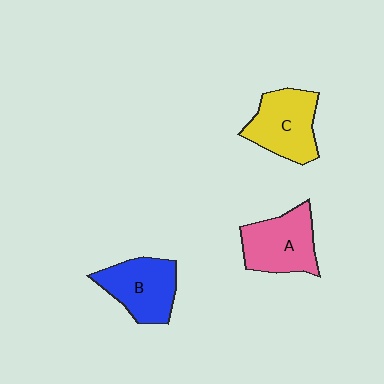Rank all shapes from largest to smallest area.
From largest to smallest: C (yellow), A (pink), B (blue).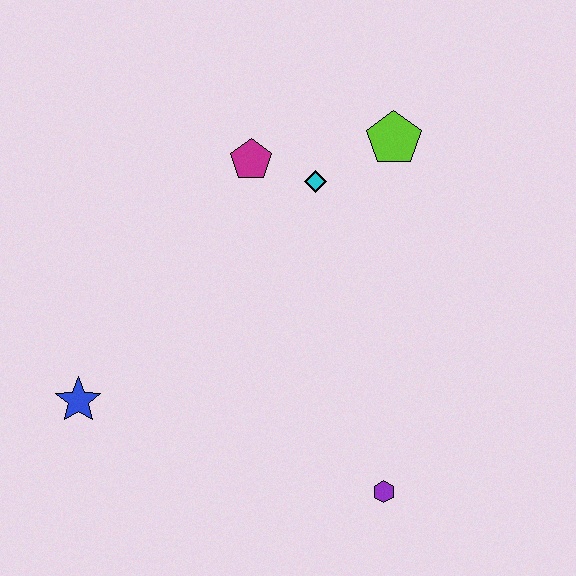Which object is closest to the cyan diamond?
The magenta pentagon is closest to the cyan diamond.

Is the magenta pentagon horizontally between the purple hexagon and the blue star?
Yes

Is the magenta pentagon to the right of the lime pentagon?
No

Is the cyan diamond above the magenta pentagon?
No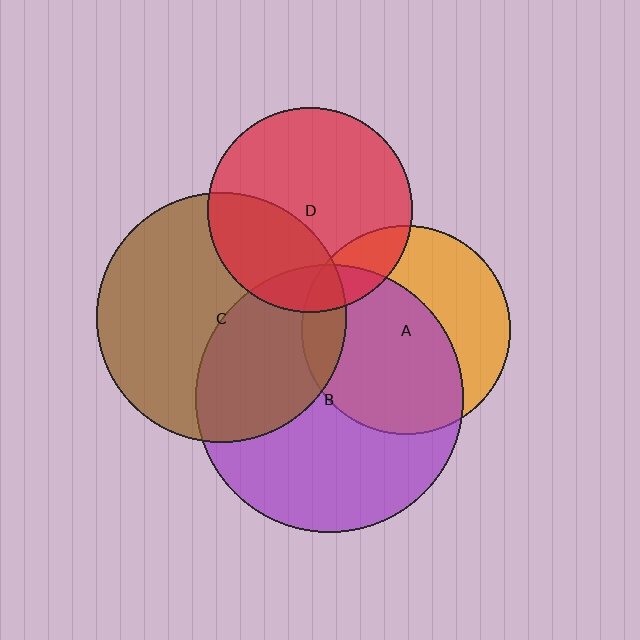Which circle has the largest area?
Circle B (purple).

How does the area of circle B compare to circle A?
Approximately 1.6 times.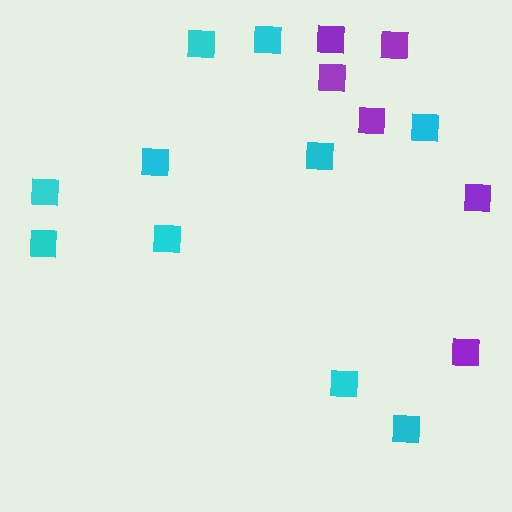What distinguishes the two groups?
There are 2 groups: one group of cyan squares (10) and one group of purple squares (6).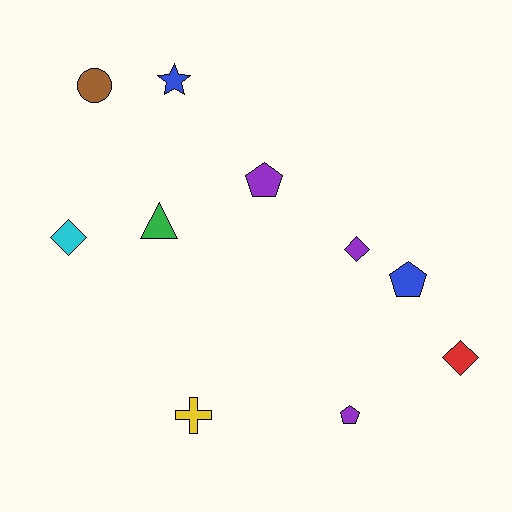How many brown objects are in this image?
There is 1 brown object.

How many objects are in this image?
There are 10 objects.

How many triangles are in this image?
There is 1 triangle.